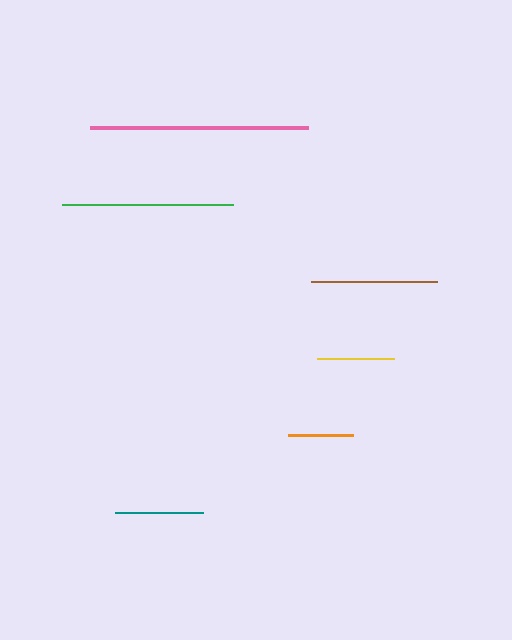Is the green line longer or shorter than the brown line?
The green line is longer than the brown line.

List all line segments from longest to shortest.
From longest to shortest: pink, green, brown, teal, yellow, orange.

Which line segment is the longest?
The pink line is the longest at approximately 218 pixels.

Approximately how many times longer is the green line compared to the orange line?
The green line is approximately 2.6 times the length of the orange line.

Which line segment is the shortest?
The orange line is the shortest at approximately 65 pixels.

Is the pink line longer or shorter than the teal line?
The pink line is longer than the teal line.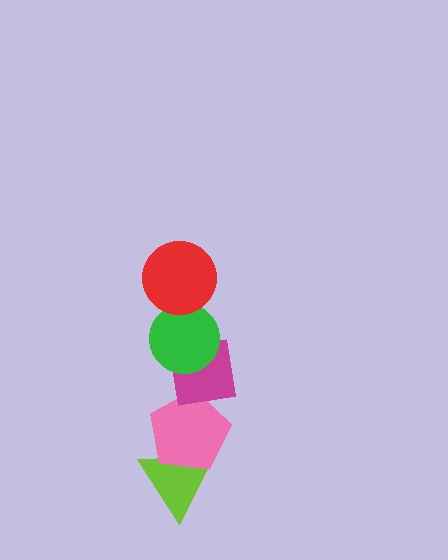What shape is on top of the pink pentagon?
The magenta square is on top of the pink pentagon.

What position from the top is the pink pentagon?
The pink pentagon is 4th from the top.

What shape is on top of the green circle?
The red circle is on top of the green circle.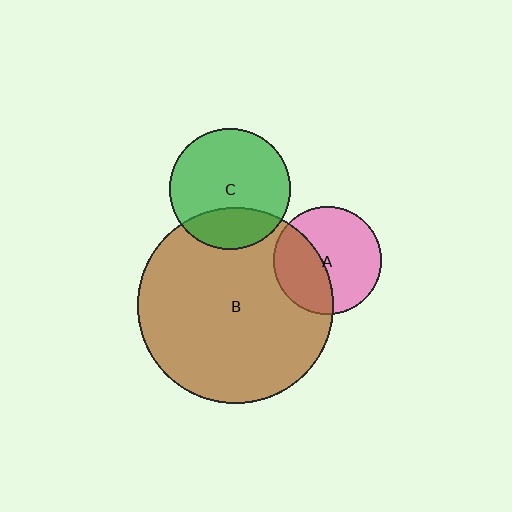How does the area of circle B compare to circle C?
Approximately 2.6 times.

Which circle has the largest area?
Circle B (brown).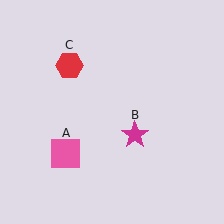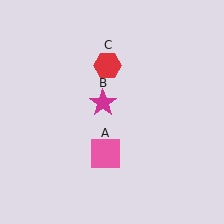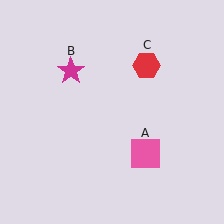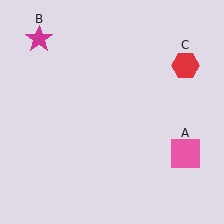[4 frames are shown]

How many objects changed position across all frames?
3 objects changed position: pink square (object A), magenta star (object B), red hexagon (object C).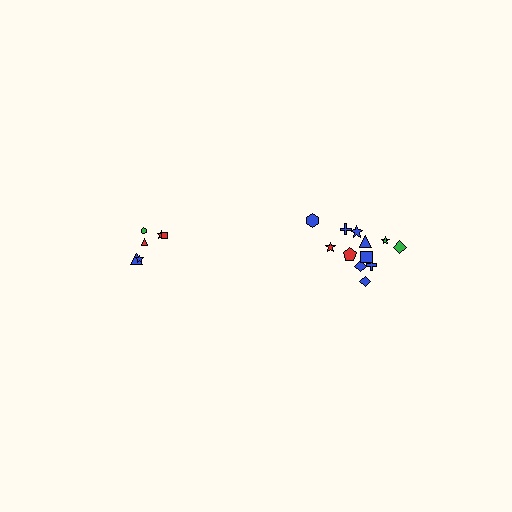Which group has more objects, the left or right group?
The right group.